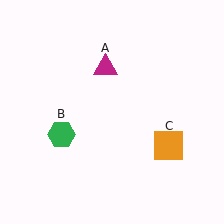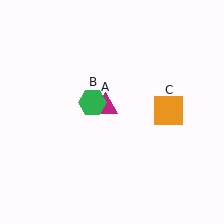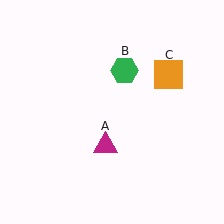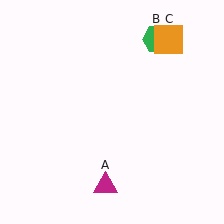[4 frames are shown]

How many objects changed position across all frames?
3 objects changed position: magenta triangle (object A), green hexagon (object B), orange square (object C).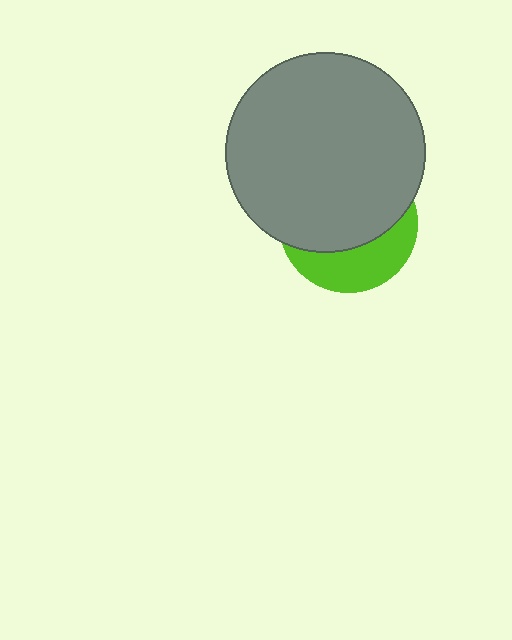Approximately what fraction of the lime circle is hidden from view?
Roughly 66% of the lime circle is hidden behind the gray circle.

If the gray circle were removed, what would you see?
You would see the complete lime circle.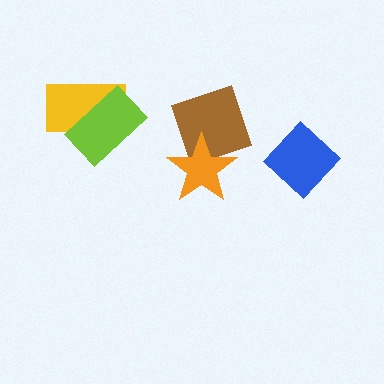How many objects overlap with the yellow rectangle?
1 object overlaps with the yellow rectangle.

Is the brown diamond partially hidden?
Yes, it is partially covered by another shape.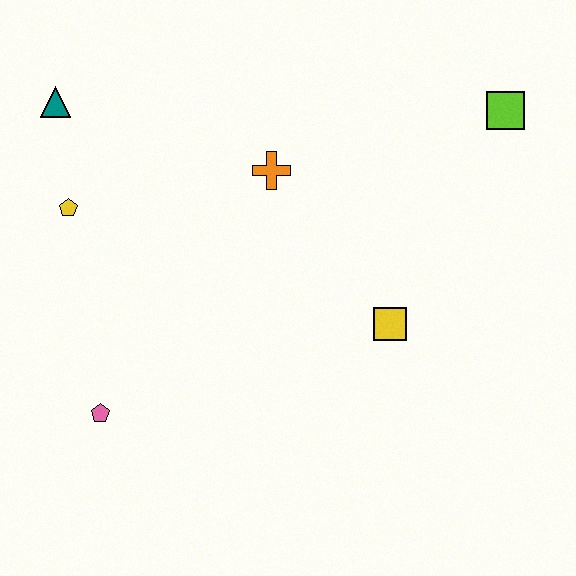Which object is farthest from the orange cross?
The pink pentagon is farthest from the orange cross.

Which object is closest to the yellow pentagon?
The teal triangle is closest to the yellow pentagon.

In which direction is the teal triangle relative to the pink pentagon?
The teal triangle is above the pink pentagon.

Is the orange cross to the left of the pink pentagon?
No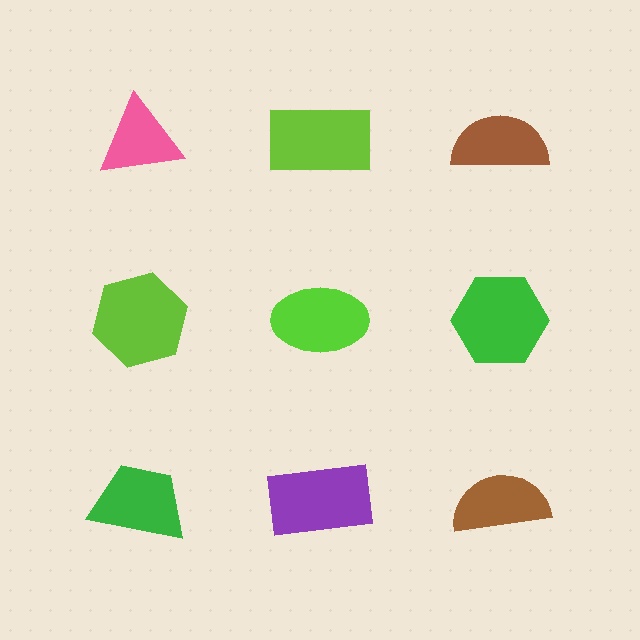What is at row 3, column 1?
A green trapezoid.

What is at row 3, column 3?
A brown semicircle.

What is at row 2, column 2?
A lime ellipse.